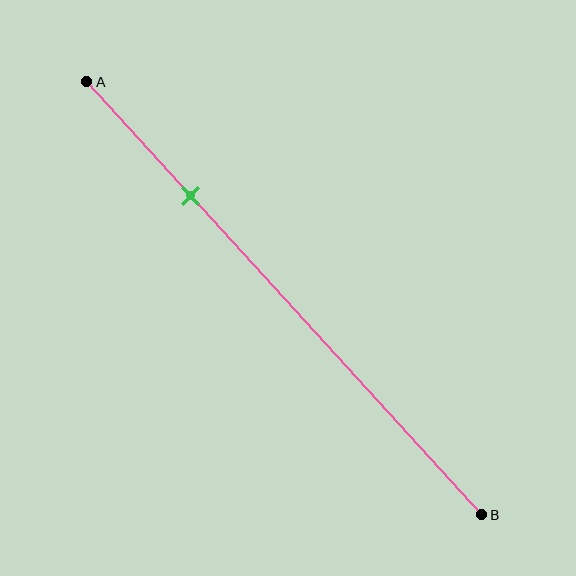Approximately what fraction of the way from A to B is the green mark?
The green mark is approximately 25% of the way from A to B.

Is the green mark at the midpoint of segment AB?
No, the mark is at about 25% from A, not at the 50% midpoint.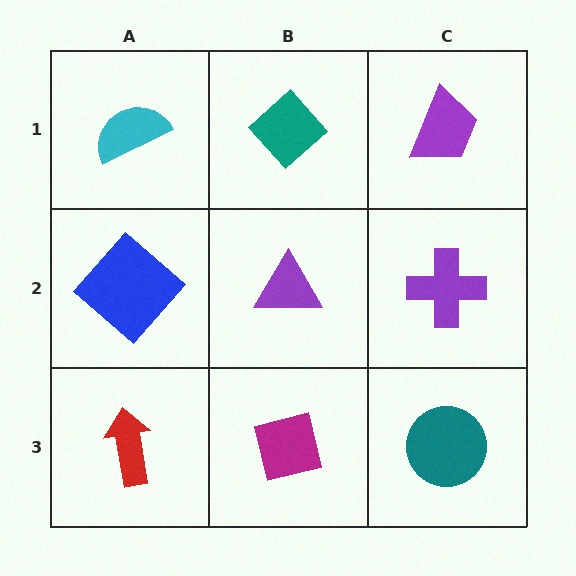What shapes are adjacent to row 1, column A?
A blue diamond (row 2, column A), a teal diamond (row 1, column B).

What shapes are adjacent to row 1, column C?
A purple cross (row 2, column C), a teal diamond (row 1, column B).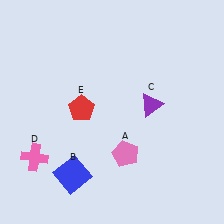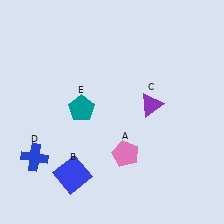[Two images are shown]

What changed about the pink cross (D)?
In Image 1, D is pink. In Image 2, it changed to blue.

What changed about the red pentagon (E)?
In Image 1, E is red. In Image 2, it changed to teal.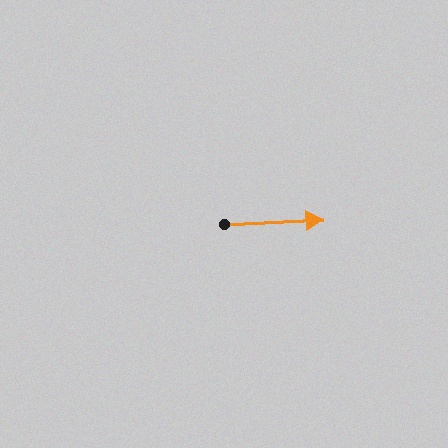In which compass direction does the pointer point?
East.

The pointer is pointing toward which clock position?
Roughly 3 o'clock.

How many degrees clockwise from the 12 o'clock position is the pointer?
Approximately 87 degrees.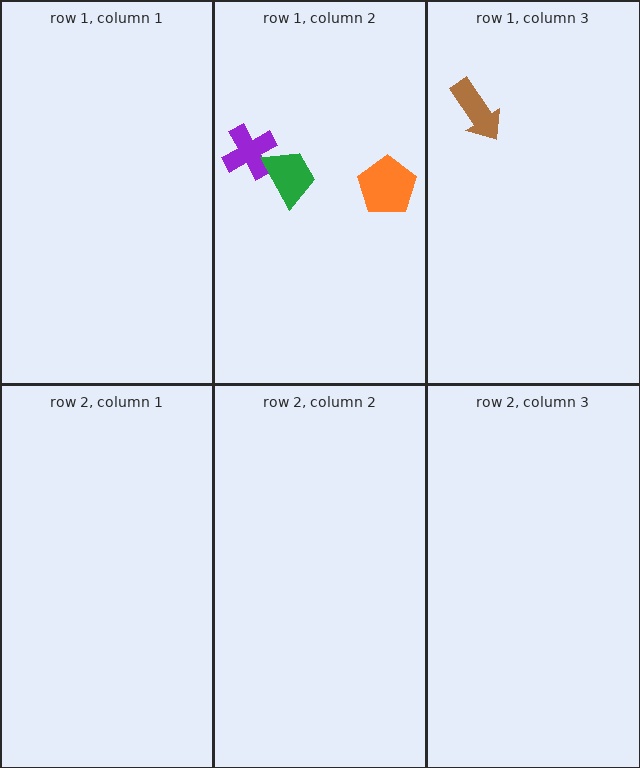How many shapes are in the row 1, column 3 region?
1.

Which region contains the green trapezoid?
The row 1, column 2 region.